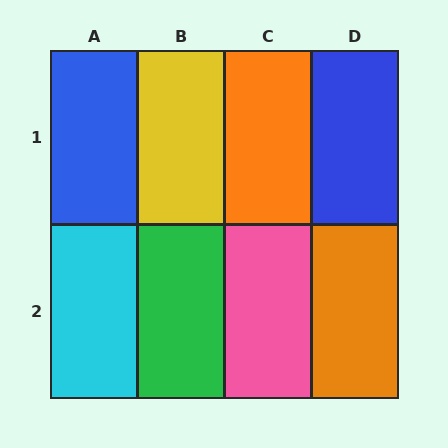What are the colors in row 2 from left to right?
Cyan, green, pink, orange.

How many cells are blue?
2 cells are blue.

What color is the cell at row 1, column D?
Blue.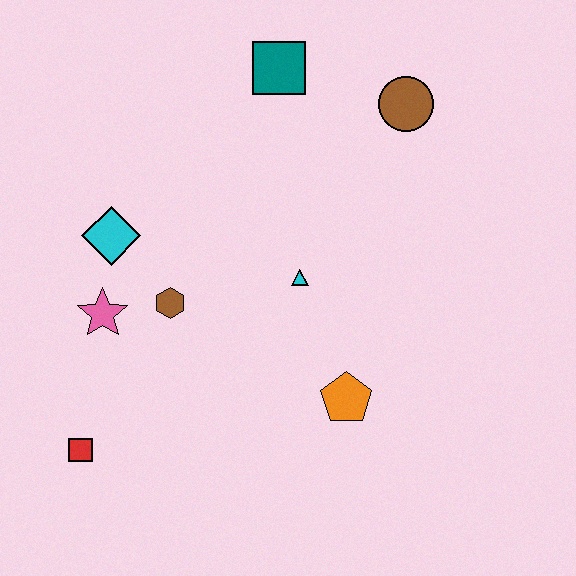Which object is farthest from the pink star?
The brown circle is farthest from the pink star.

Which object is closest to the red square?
The pink star is closest to the red square.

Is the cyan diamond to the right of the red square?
Yes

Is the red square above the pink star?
No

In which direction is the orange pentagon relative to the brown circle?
The orange pentagon is below the brown circle.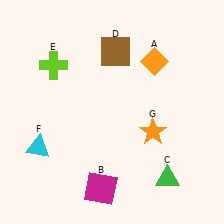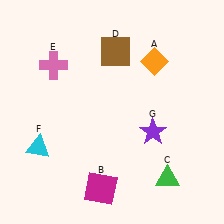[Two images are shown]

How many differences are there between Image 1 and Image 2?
There are 2 differences between the two images.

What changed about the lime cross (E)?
In Image 1, E is lime. In Image 2, it changed to pink.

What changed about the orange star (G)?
In Image 1, G is orange. In Image 2, it changed to purple.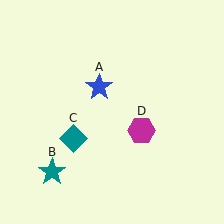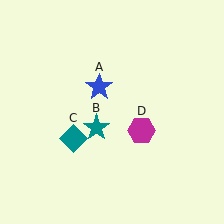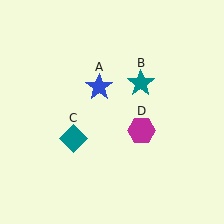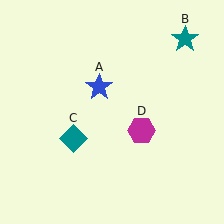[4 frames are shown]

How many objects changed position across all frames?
1 object changed position: teal star (object B).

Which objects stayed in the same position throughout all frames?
Blue star (object A) and teal diamond (object C) and magenta hexagon (object D) remained stationary.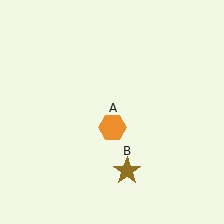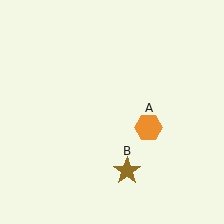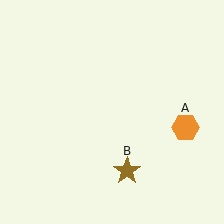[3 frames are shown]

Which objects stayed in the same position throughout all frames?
Brown star (object B) remained stationary.